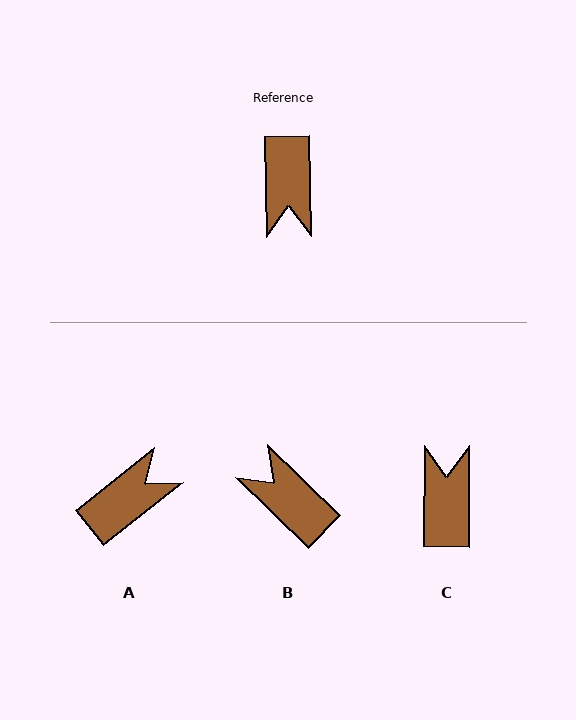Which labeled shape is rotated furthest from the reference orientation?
C, about 178 degrees away.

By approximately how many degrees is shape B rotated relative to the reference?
Approximately 135 degrees clockwise.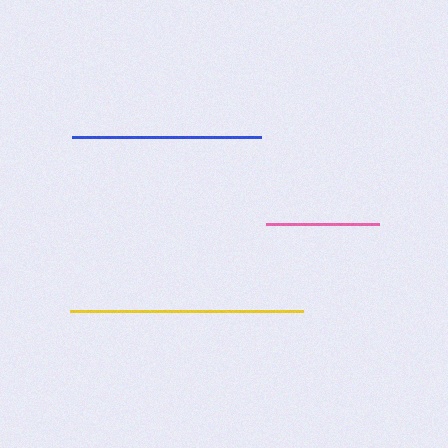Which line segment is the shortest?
The pink line is the shortest at approximately 113 pixels.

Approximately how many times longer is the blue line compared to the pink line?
The blue line is approximately 1.7 times the length of the pink line.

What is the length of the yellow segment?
The yellow segment is approximately 233 pixels long.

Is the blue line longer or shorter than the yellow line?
The yellow line is longer than the blue line.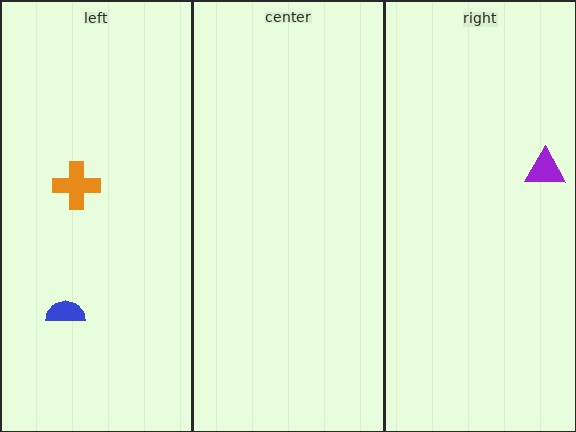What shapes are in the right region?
The purple triangle.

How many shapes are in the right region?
1.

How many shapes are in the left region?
2.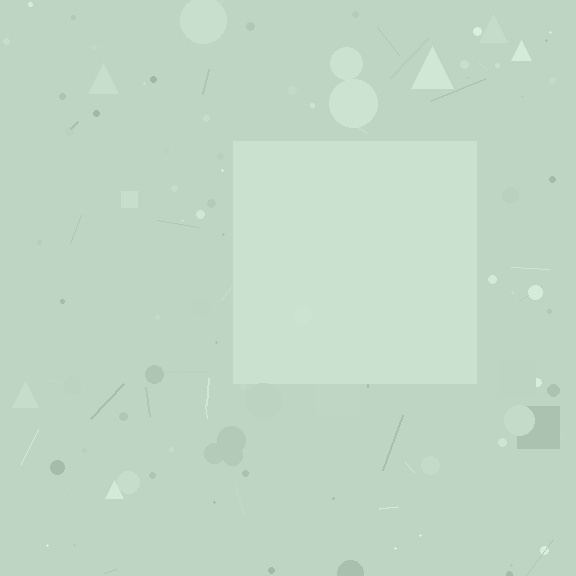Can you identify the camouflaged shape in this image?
The camouflaged shape is a square.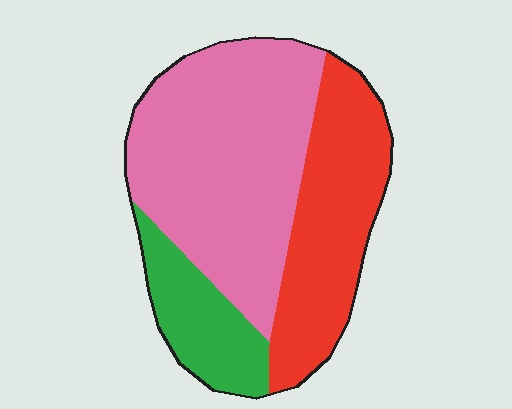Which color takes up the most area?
Pink, at roughly 50%.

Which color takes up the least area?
Green, at roughly 15%.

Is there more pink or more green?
Pink.